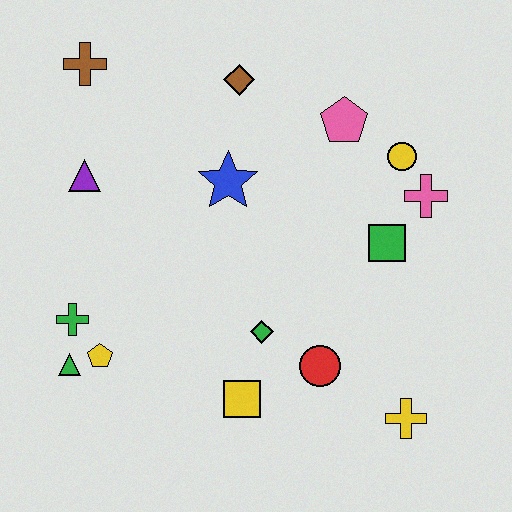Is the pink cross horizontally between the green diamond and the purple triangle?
No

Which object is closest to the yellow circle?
The pink cross is closest to the yellow circle.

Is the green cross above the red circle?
Yes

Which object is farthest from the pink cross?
The green triangle is farthest from the pink cross.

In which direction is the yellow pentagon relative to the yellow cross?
The yellow pentagon is to the left of the yellow cross.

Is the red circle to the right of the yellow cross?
No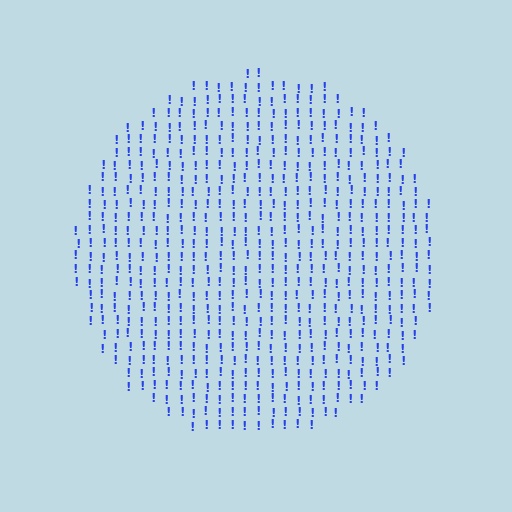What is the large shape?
The large shape is a circle.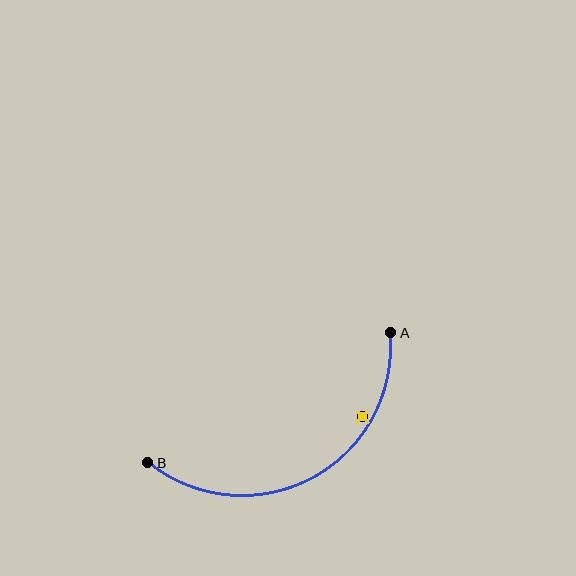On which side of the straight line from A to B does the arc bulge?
The arc bulges below the straight line connecting A and B.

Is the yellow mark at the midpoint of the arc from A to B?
No — the yellow mark does not lie on the arc at all. It sits slightly inside the curve.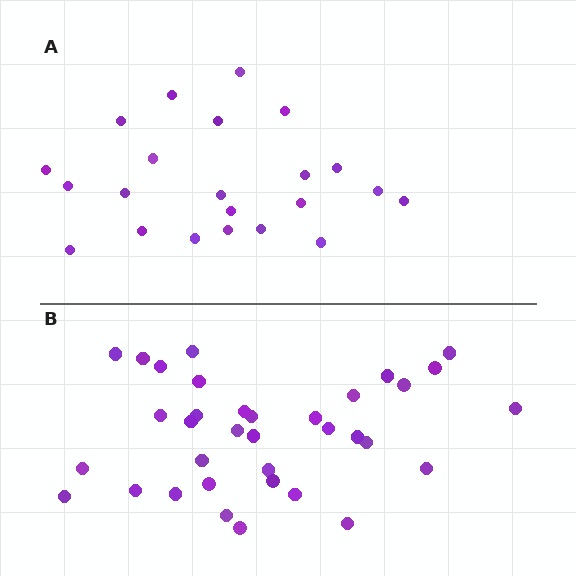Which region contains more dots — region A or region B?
Region B (the bottom region) has more dots.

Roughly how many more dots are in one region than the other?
Region B has approximately 15 more dots than region A.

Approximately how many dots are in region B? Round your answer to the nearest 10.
About 40 dots. (The exact count is 35, which rounds to 40.)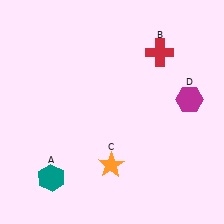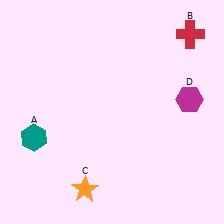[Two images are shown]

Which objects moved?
The objects that moved are: the teal hexagon (A), the red cross (B), the orange star (C).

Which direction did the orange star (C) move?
The orange star (C) moved left.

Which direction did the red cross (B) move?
The red cross (B) moved right.